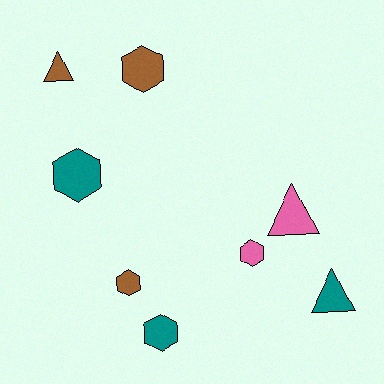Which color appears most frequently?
Teal, with 3 objects.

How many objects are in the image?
There are 8 objects.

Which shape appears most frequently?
Hexagon, with 5 objects.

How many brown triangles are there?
There is 1 brown triangle.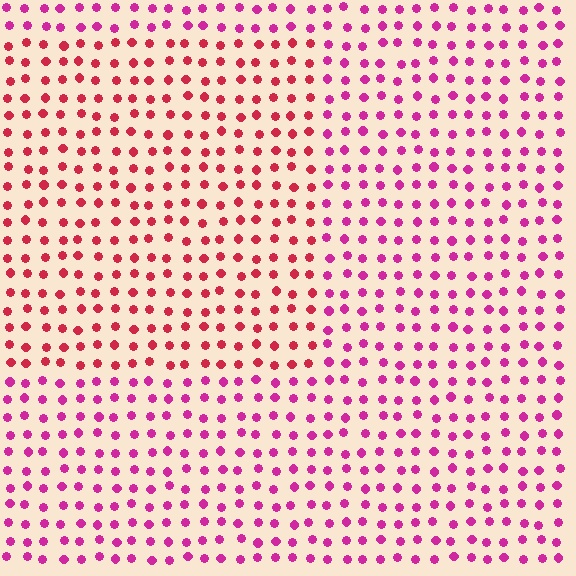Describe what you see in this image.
The image is filled with small magenta elements in a uniform arrangement. A rectangle-shaped region is visible where the elements are tinted to a slightly different hue, forming a subtle color boundary.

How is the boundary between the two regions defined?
The boundary is defined purely by a slight shift in hue (about 32 degrees). Spacing, size, and orientation are identical on both sides.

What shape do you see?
I see a rectangle.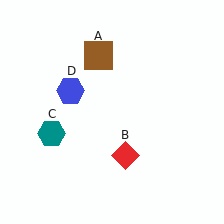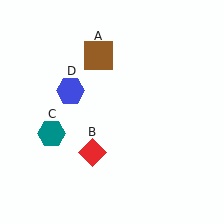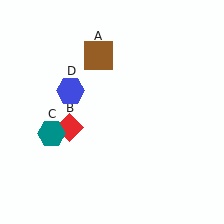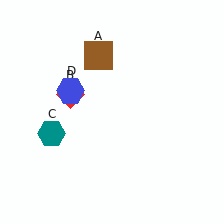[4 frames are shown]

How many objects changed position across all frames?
1 object changed position: red diamond (object B).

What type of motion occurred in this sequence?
The red diamond (object B) rotated clockwise around the center of the scene.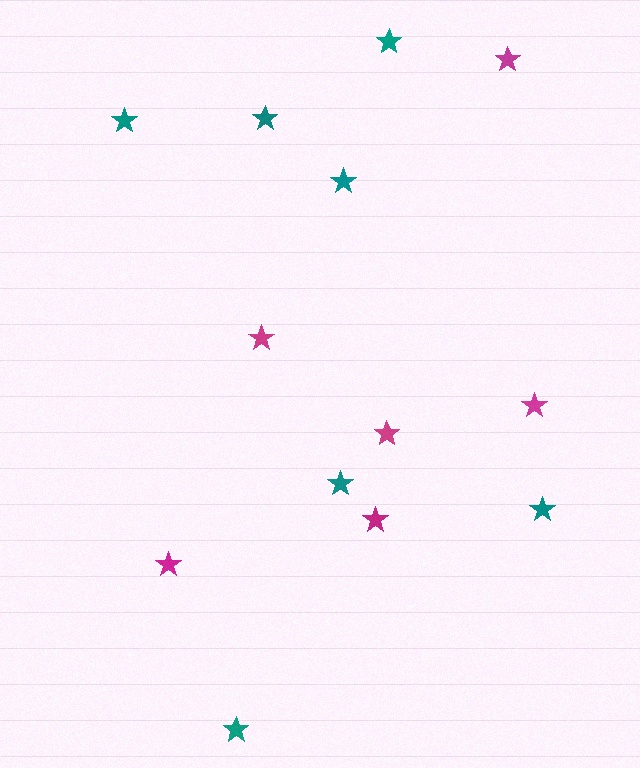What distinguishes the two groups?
There are 2 groups: one group of teal stars (7) and one group of magenta stars (6).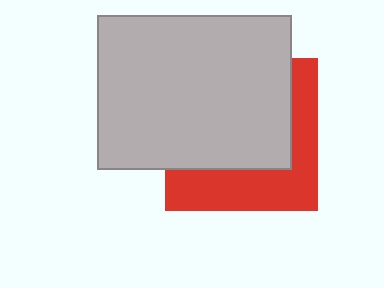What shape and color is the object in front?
The object in front is a light gray rectangle.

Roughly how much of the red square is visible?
A small part of it is visible (roughly 40%).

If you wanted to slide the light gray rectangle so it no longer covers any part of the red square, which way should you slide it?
Slide it toward the upper-left — that is the most direct way to separate the two shapes.